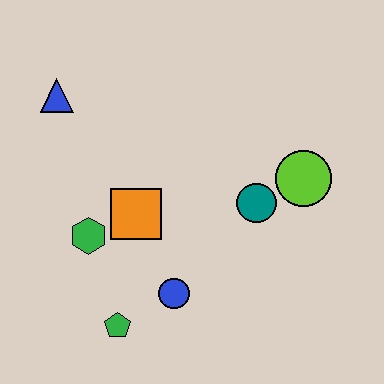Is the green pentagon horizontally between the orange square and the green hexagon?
Yes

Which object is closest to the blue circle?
The green pentagon is closest to the blue circle.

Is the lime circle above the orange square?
Yes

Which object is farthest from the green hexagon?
The lime circle is farthest from the green hexagon.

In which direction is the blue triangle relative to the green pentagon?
The blue triangle is above the green pentagon.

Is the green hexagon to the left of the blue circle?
Yes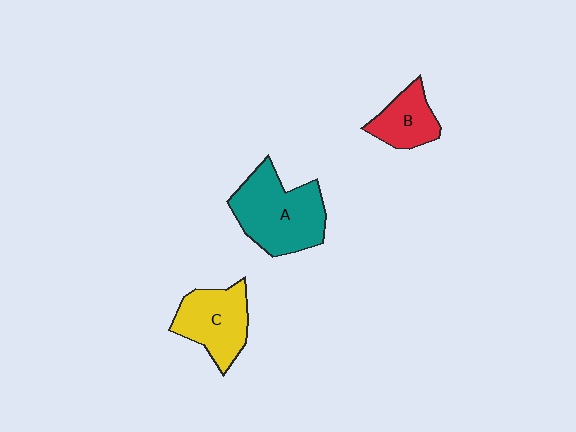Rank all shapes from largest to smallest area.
From largest to smallest: A (teal), C (yellow), B (red).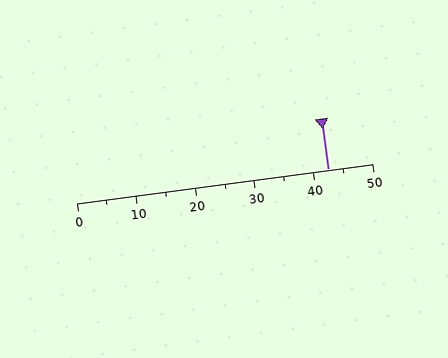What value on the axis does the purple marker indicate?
The marker indicates approximately 42.5.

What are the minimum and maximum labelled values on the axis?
The axis runs from 0 to 50.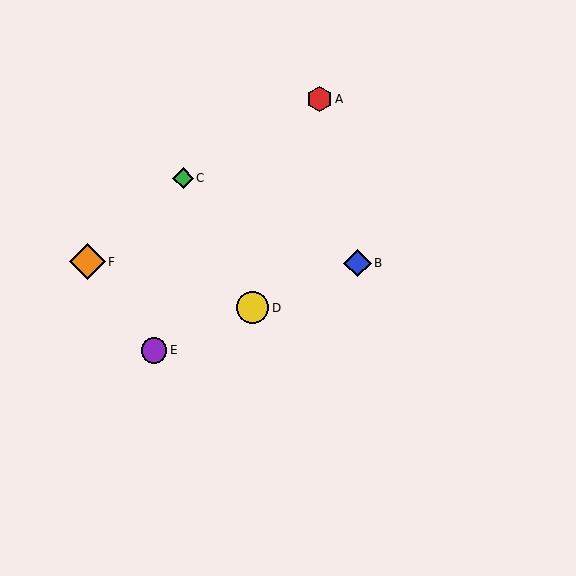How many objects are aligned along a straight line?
3 objects (B, D, E) are aligned along a straight line.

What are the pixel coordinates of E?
Object E is at (154, 350).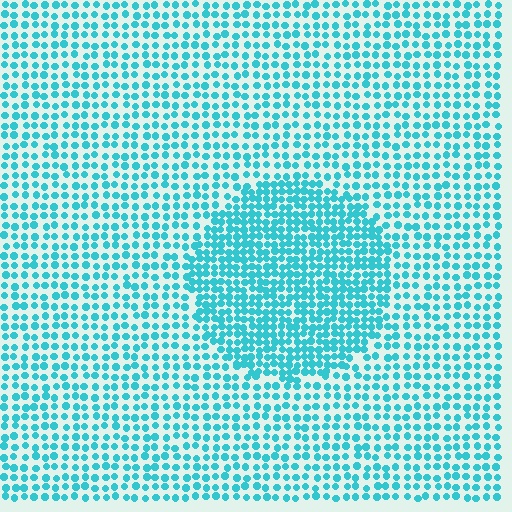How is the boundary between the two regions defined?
The boundary is defined by a change in element density (approximately 1.8x ratio). All elements are the same color, size, and shape.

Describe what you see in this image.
The image contains small cyan elements arranged at two different densities. A circle-shaped region is visible where the elements are more densely packed than the surrounding area.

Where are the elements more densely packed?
The elements are more densely packed inside the circle boundary.